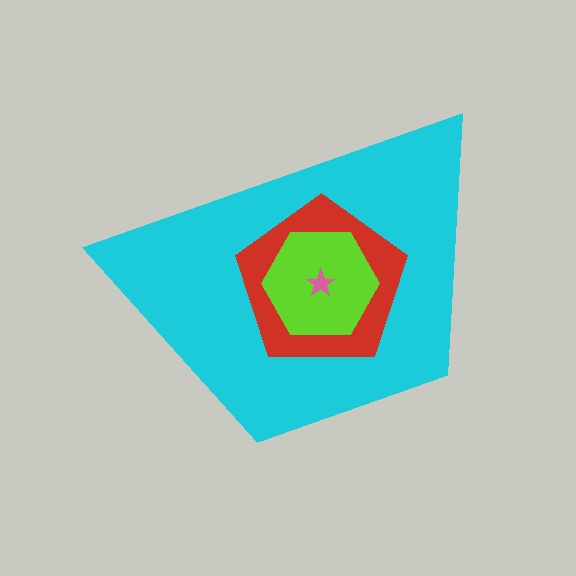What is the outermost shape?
The cyan trapezoid.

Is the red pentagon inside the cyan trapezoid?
Yes.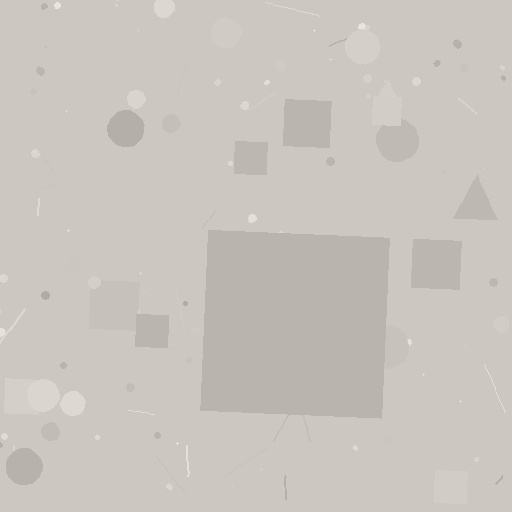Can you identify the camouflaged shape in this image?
The camouflaged shape is a square.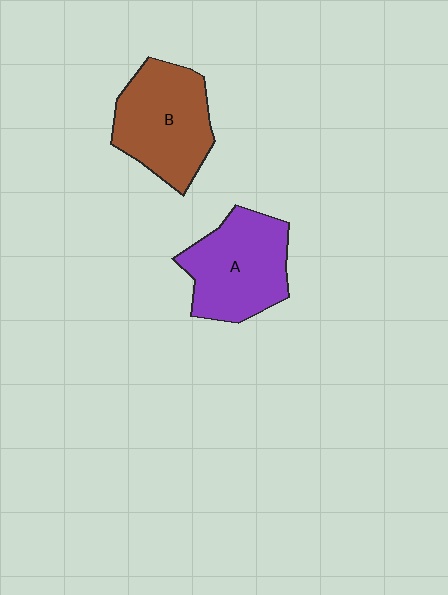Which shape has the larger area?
Shape B (brown).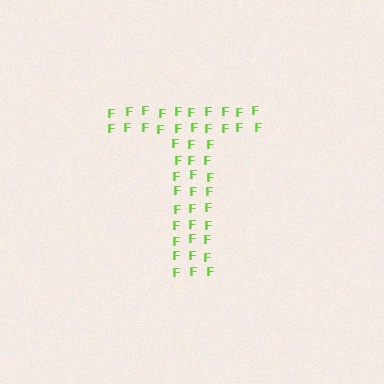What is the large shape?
The large shape is the letter T.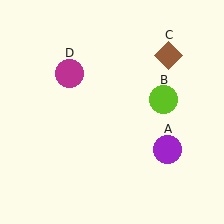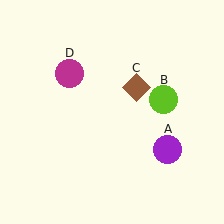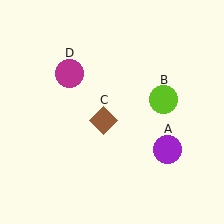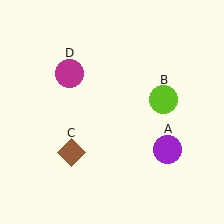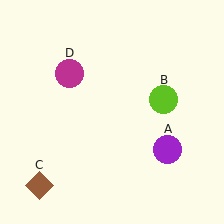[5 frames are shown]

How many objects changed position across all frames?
1 object changed position: brown diamond (object C).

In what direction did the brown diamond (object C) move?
The brown diamond (object C) moved down and to the left.